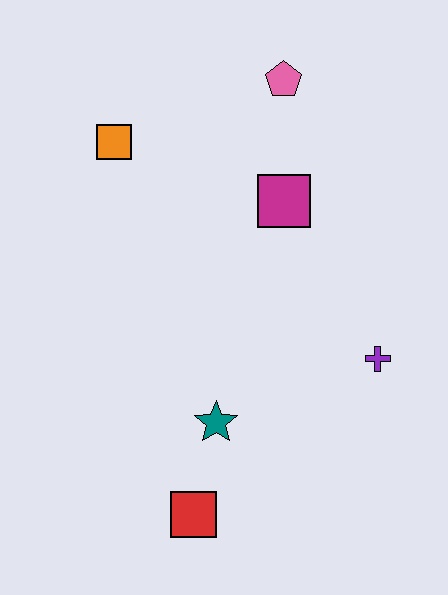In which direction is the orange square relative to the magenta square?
The orange square is to the left of the magenta square.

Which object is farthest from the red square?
The pink pentagon is farthest from the red square.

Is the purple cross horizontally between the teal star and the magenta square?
No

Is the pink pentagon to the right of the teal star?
Yes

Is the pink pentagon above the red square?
Yes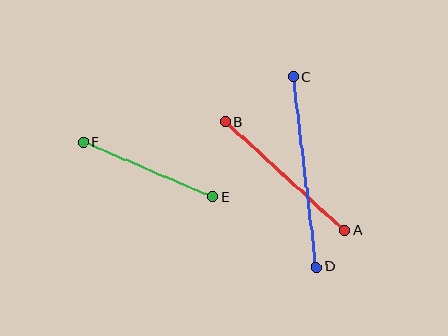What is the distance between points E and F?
The distance is approximately 140 pixels.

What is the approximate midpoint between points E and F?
The midpoint is at approximately (148, 170) pixels.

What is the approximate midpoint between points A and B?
The midpoint is at approximately (285, 176) pixels.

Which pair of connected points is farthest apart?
Points C and D are farthest apart.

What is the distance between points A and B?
The distance is approximately 161 pixels.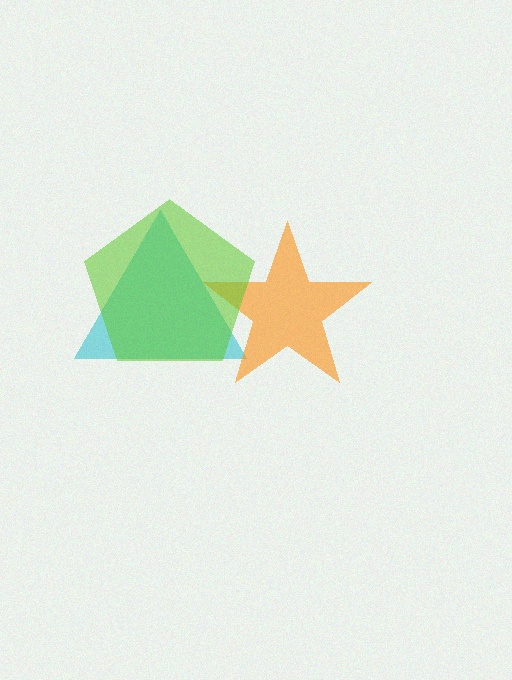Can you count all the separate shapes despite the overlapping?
Yes, there are 3 separate shapes.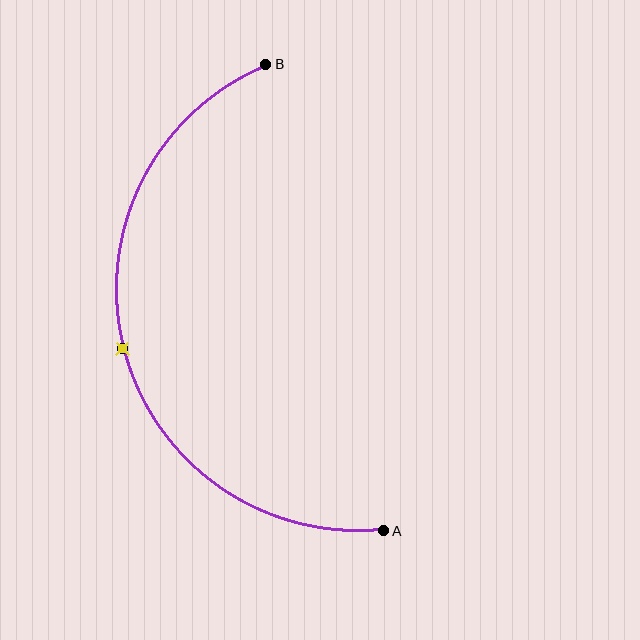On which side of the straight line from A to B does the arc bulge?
The arc bulges to the left of the straight line connecting A and B.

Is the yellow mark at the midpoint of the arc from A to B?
Yes. The yellow mark lies on the arc at equal arc-length from both A and B — it is the arc midpoint.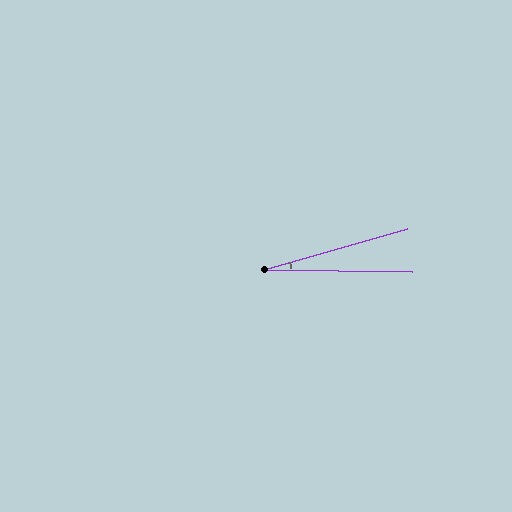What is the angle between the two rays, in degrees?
Approximately 17 degrees.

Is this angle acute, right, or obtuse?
It is acute.